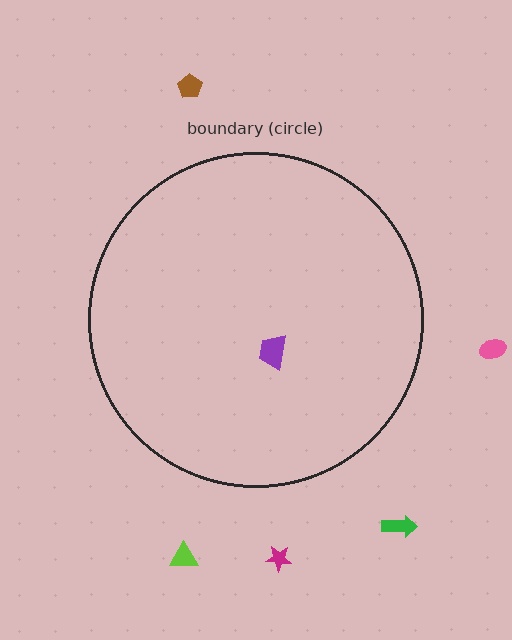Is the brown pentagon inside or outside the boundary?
Outside.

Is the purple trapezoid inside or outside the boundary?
Inside.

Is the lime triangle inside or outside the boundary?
Outside.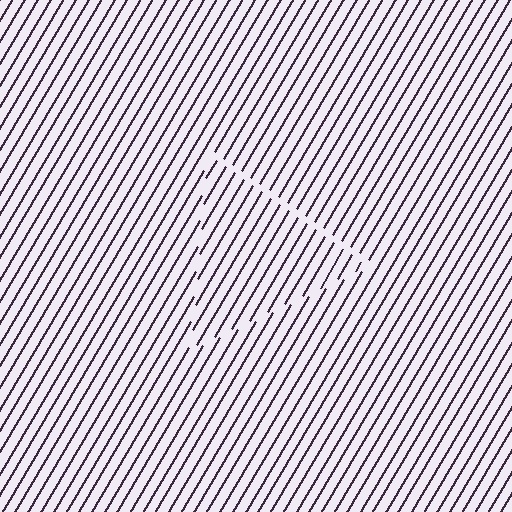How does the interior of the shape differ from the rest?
The interior of the shape contains the same grating, shifted by half a period — the contour is defined by the phase discontinuity where line-ends from the inner and outer gratings abut.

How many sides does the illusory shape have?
3 sides — the line-ends trace a triangle.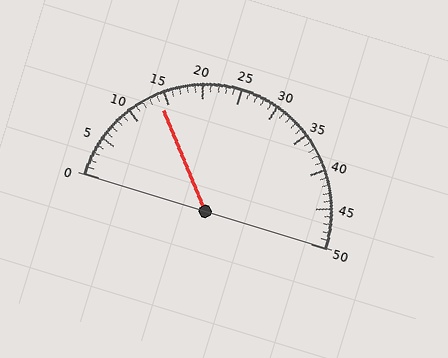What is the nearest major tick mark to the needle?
The nearest major tick mark is 15.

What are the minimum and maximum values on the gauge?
The gauge ranges from 0 to 50.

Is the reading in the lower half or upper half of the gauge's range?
The reading is in the lower half of the range (0 to 50).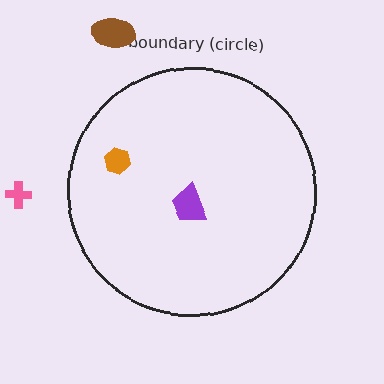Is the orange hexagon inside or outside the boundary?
Inside.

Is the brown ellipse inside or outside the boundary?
Outside.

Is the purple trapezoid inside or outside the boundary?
Inside.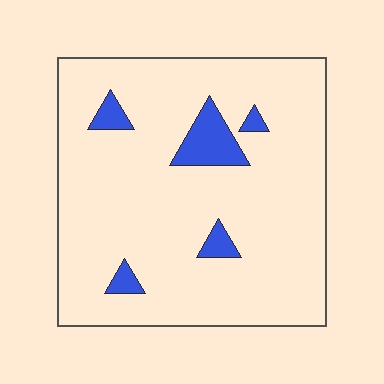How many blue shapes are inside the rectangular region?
5.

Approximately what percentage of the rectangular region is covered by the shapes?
Approximately 10%.